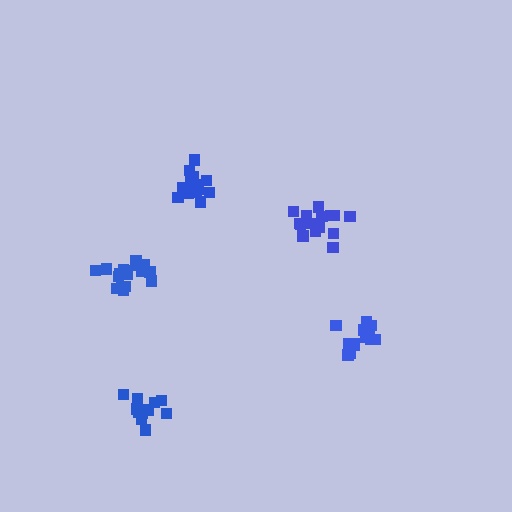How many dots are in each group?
Group 1: 17 dots, Group 2: 13 dots, Group 3: 16 dots, Group 4: 12 dots, Group 5: 18 dots (76 total).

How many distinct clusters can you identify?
There are 5 distinct clusters.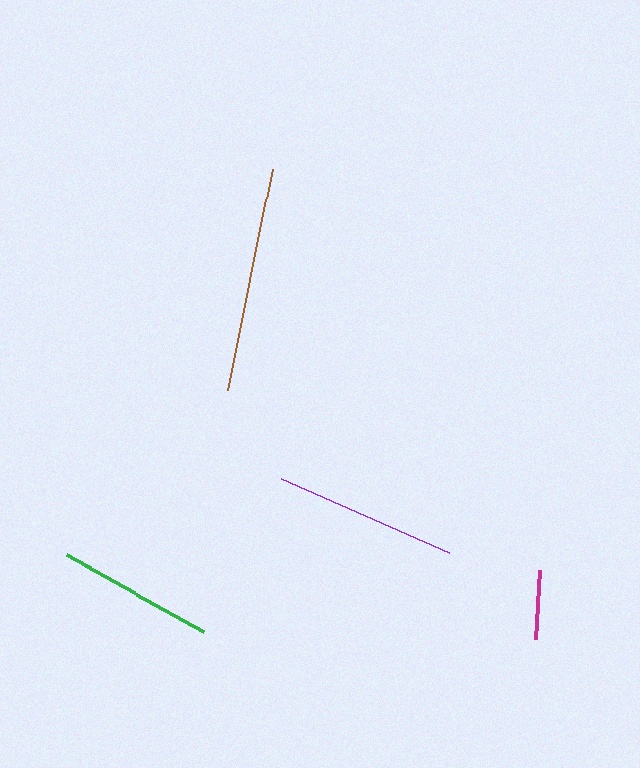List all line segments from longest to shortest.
From longest to shortest: brown, purple, green, magenta.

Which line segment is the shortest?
The magenta line is the shortest at approximately 70 pixels.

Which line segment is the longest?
The brown line is the longest at approximately 226 pixels.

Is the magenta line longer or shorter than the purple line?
The purple line is longer than the magenta line.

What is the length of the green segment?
The green segment is approximately 158 pixels long.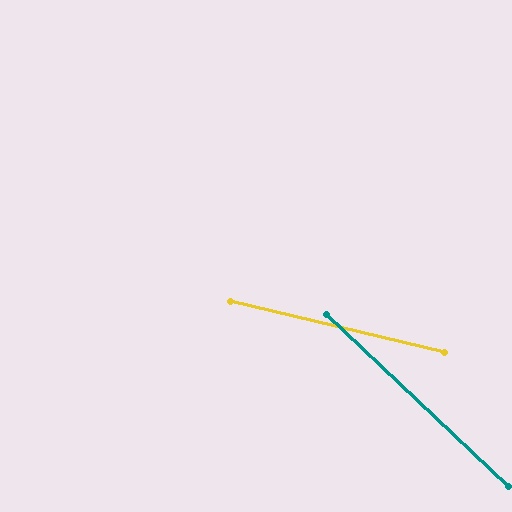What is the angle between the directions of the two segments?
Approximately 30 degrees.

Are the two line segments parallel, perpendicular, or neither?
Neither parallel nor perpendicular — they differ by about 30°.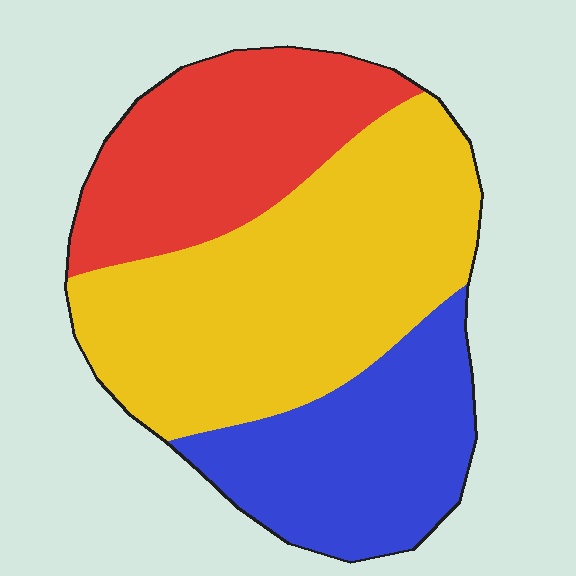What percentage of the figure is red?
Red covers 27% of the figure.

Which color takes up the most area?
Yellow, at roughly 45%.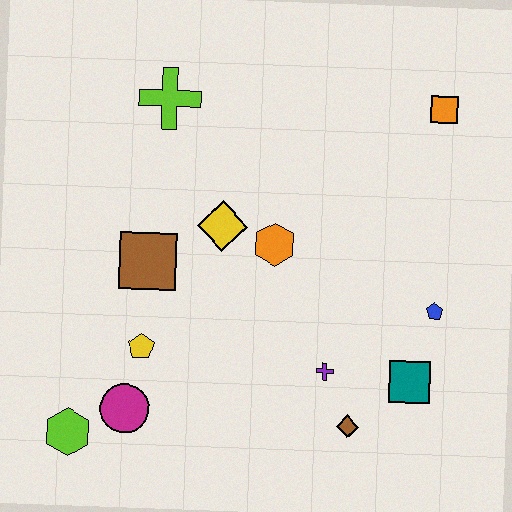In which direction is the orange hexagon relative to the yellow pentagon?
The orange hexagon is to the right of the yellow pentagon.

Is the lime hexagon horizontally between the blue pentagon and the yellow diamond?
No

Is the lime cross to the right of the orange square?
No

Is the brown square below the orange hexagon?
Yes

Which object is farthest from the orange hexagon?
The lime hexagon is farthest from the orange hexagon.